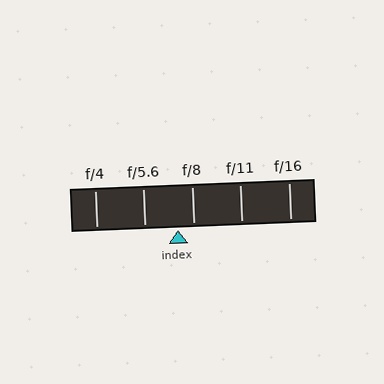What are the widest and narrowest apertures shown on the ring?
The widest aperture shown is f/4 and the narrowest is f/16.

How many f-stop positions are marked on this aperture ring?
There are 5 f-stop positions marked.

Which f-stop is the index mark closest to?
The index mark is closest to f/8.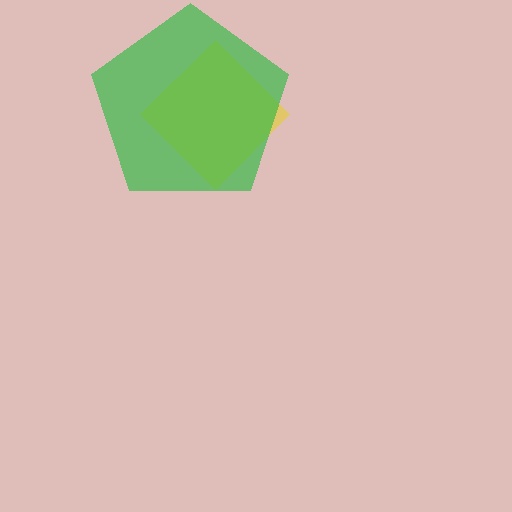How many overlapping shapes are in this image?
There are 2 overlapping shapes in the image.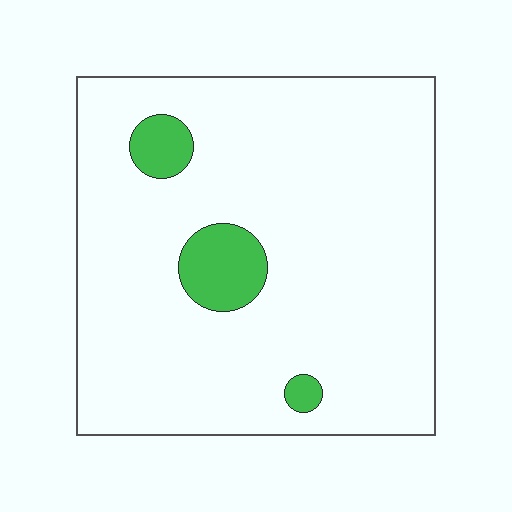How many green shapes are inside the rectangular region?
3.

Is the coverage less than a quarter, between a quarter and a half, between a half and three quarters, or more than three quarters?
Less than a quarter.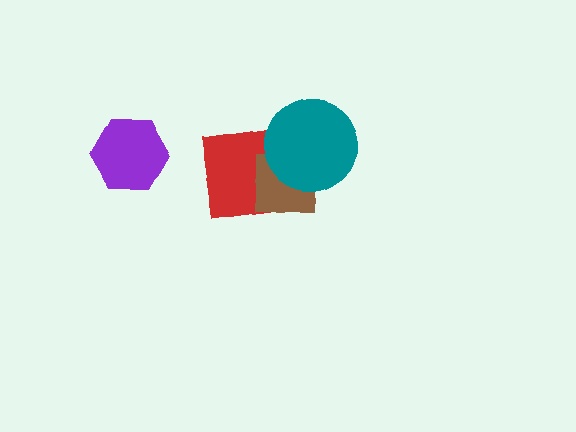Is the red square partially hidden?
Yes, it is partially covered by another shape.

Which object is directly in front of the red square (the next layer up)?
The brown square is directly in front of the red square.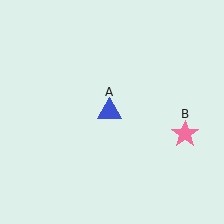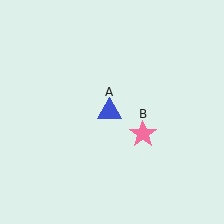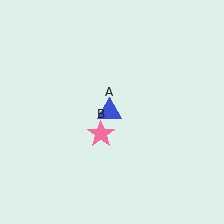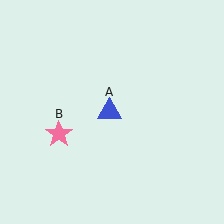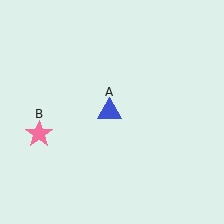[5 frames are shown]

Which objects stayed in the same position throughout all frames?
Blue triangle (object A) remained stationary.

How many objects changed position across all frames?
1 object changed position: pink star (object B).